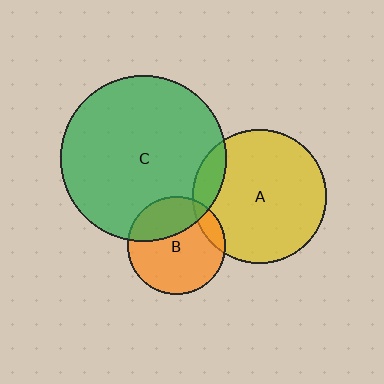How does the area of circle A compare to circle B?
Approximately 1.9 times.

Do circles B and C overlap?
Yes.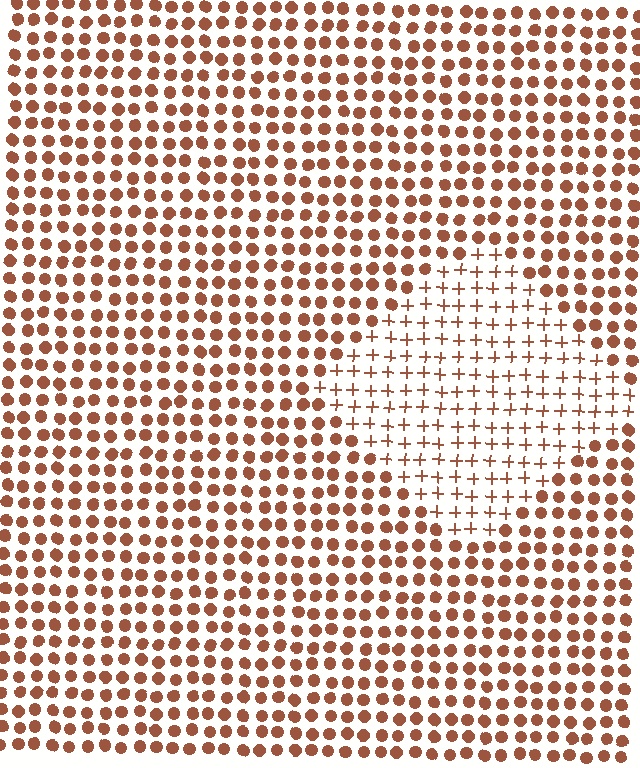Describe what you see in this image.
The image is filled with small brown elements arranged in a uniform grid. A diamond-shaped region contains plus signs, while the surrounding area contains circles. The boundary is defined purely by the change in element shape.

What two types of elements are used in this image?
The image uses plus signs inside the diamond region and circles outside it.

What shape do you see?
I see a diamond.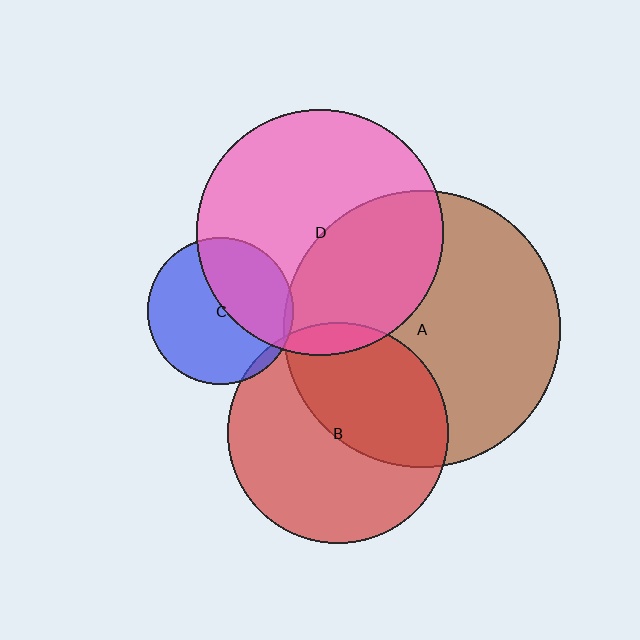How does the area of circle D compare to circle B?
Approximately 1.2 times.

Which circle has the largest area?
Circle A (brown).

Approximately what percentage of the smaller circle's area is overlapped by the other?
Approximately 5%.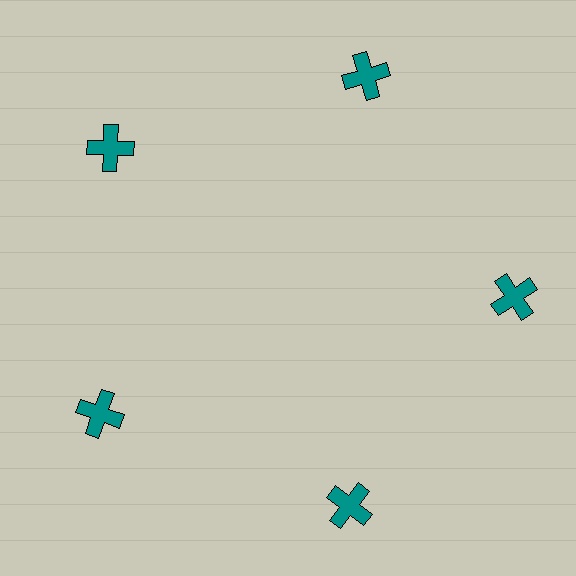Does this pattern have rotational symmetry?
Yes, this pattern has 5-fold rotational symmetry. It looks the same after rotating 72 degrees around the center.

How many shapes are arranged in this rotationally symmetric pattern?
There are 5 shapes, arranged in 5 groups of 1.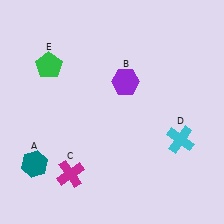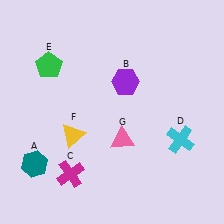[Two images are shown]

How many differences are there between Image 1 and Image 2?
There are 2 differences between the two images.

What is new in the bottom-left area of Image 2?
A yellow triangle (F) was added in the bottom-left area of Image 2.